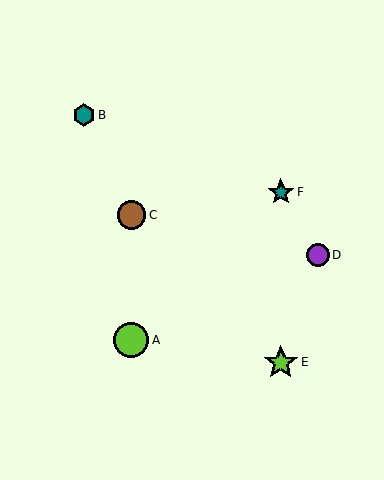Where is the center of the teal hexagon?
The center of the teal hexagon is at (84, 115).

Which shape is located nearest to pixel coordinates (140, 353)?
The lime circle (labeled A) at (131, 340) is nearest to that location.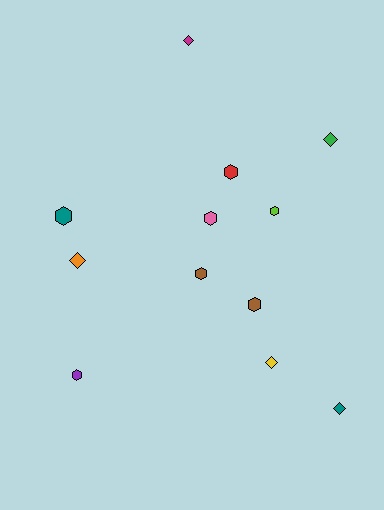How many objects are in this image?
There are 12 objects.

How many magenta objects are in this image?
There is 1 magenta object.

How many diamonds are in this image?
There are 5 diamonds.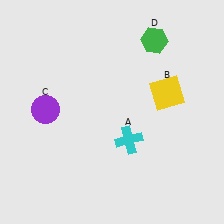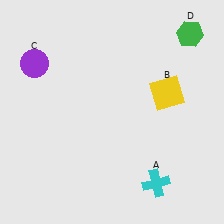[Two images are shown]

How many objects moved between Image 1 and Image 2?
3 objects moved between the two images.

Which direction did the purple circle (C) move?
The purple circle (C) moved up.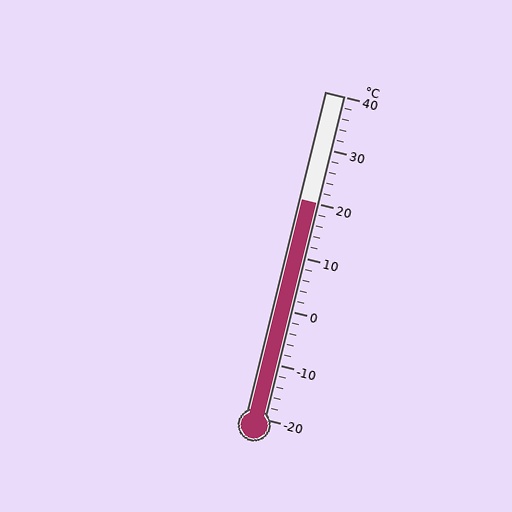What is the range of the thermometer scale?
The thermometer scale ranges from -20°C to 40°C.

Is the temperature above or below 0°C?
The temperature is above 0°C.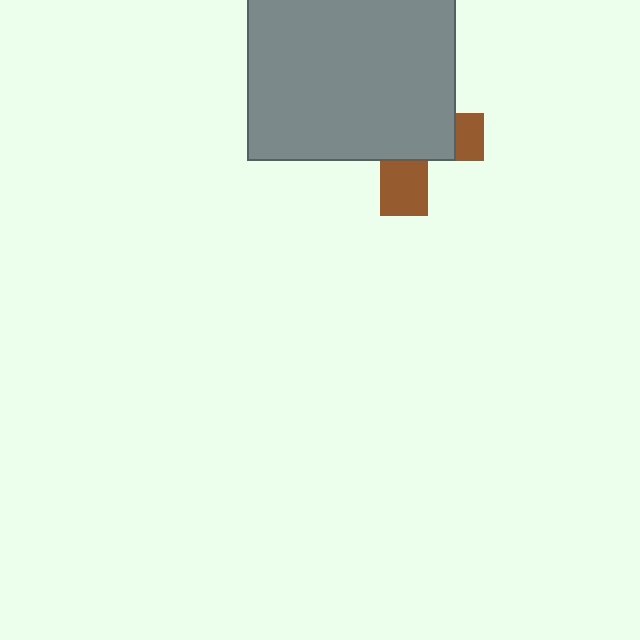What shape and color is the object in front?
The object in front is a gray square.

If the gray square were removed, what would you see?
You would see the complete brown cross.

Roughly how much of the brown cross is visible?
A small part of it is visible (roughly 30%).